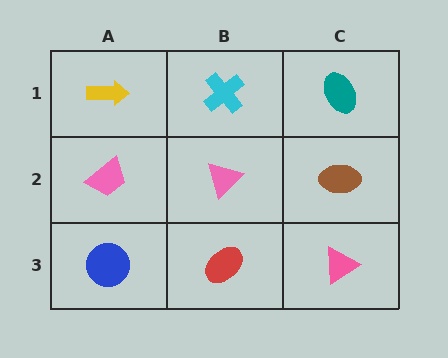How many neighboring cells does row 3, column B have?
3.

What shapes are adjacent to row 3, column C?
A brown ellipse (row 2, column C), a red ellipse (row 3, column B).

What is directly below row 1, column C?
A brown ellipse.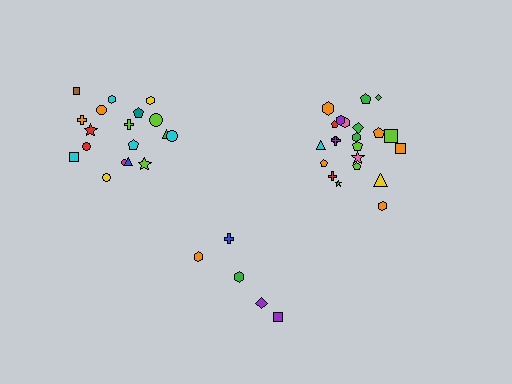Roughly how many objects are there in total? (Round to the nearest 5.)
Roughly 45 objects in total.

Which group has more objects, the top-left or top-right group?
The top-right group.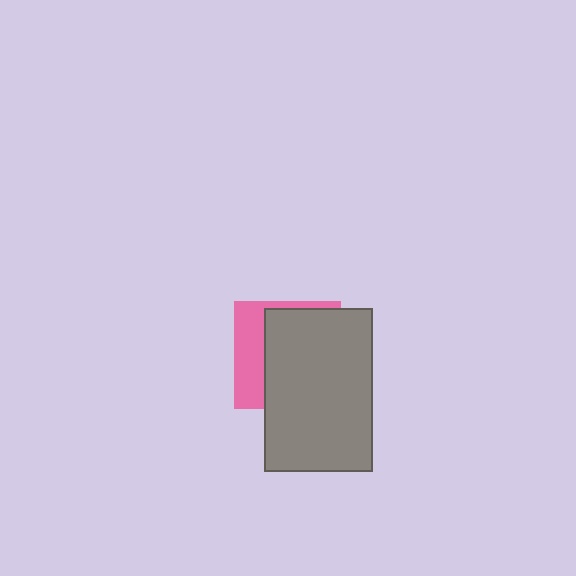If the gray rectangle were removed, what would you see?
You would see the complete pink square.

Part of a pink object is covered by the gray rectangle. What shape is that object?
It is a square.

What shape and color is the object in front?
The object in front is a gray rectangle.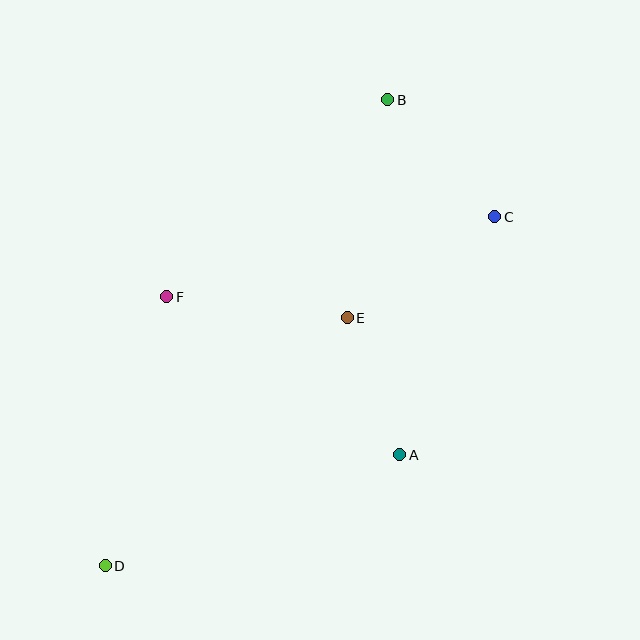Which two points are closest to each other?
Points A and E are closest to each other.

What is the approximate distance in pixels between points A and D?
The distance between A and D is approximately 315 pixels.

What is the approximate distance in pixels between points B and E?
The distance between B and E is approximately 221 pixels.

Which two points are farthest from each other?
Points B and D are farthest from each other.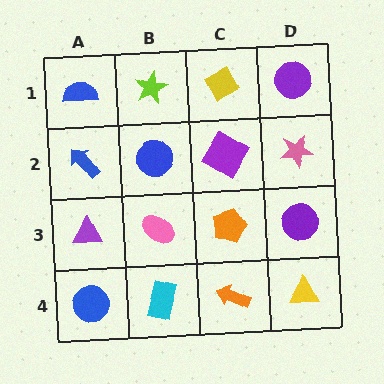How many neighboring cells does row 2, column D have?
3.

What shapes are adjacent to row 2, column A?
A blue semicircle (row 1, column A), a purple triangle (row 3, column A), a blue circle (row 2, column B).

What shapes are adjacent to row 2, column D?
A purple circle (row 1, column D), a purple circle (row 3, column D), a purple diamond (row 2, column C).